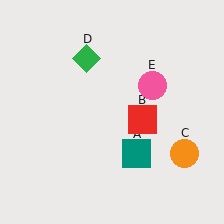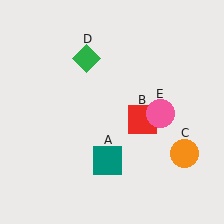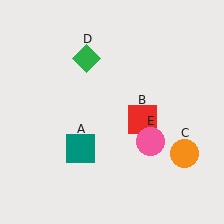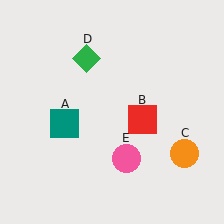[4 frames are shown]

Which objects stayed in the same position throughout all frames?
Red square (object B) and orange circle (object C) and green diamond (object D) remained stationary.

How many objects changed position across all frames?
2 objects changed position: teal square (object A), pink circle (object E).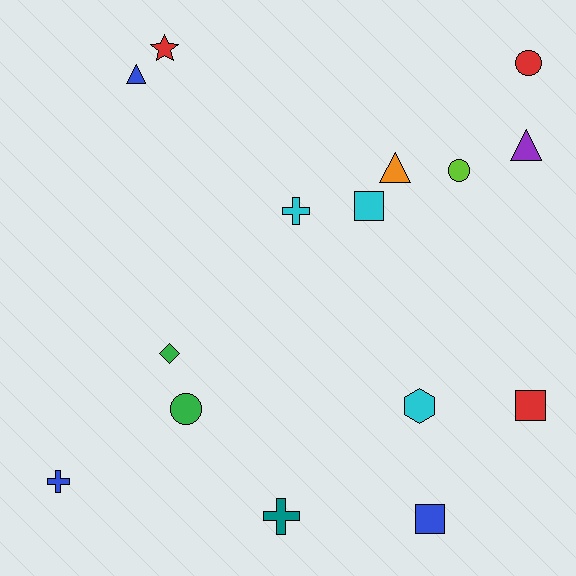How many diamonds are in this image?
There is 1 diamond.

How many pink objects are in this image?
There are no pink objects.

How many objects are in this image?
There are 15 objects.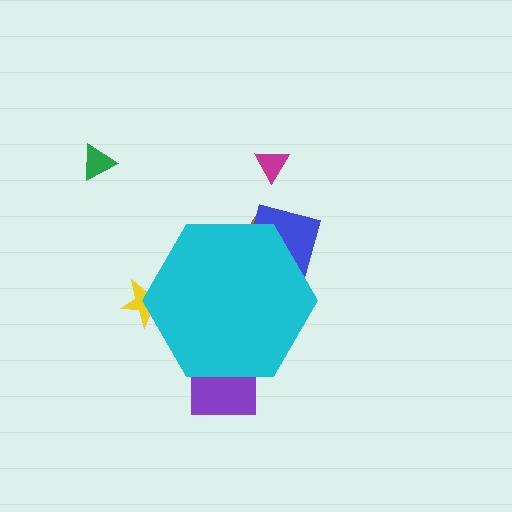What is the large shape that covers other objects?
A cyan hexagon.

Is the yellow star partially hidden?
Yes, the yellow star is partially hidden behind the cyan hexagon.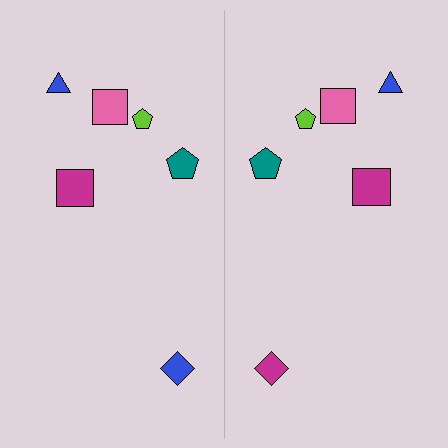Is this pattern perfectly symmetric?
No, the pattern is not perfectly symmetric. The magenta diamond on the right side breaks the symmetry — its mirror counterpart is blue.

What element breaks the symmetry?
The magenta diamond on the right side breaks the symmetry — its mirror counterpart is blue.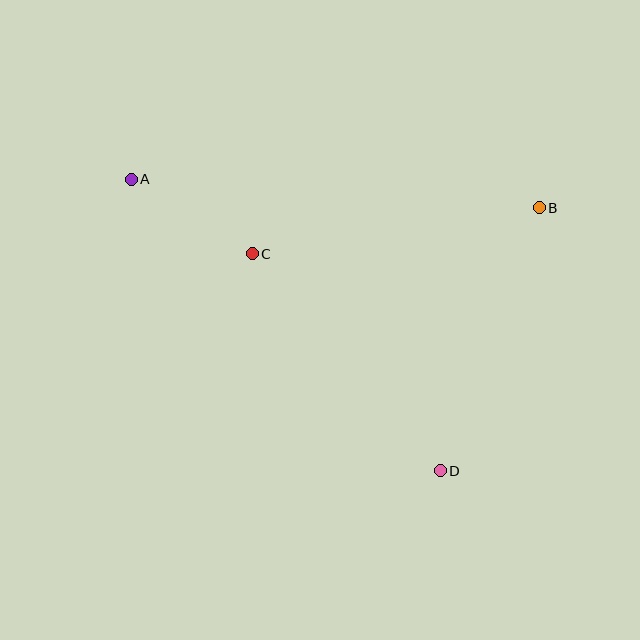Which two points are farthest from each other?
Points A and D are farthest from each other.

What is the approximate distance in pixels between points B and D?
The distance between B and D is approximately 281 pixels.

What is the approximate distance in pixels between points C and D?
The distance between C and D is approximately 287 pixels.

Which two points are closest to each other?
Points A and C are closest to each other.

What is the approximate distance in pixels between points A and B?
The distance between A and B is approximately 409 pixels.